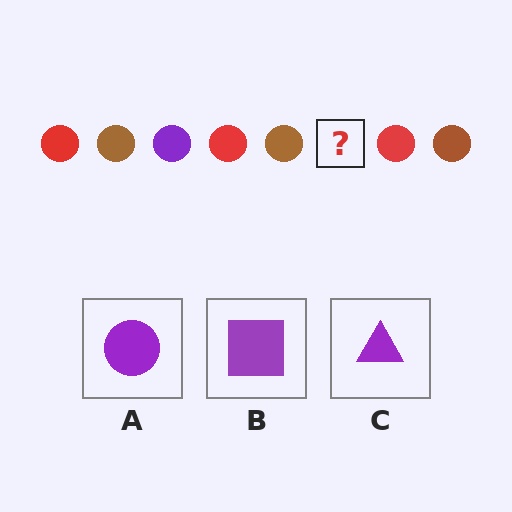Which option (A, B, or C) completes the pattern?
A.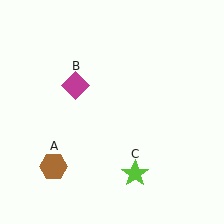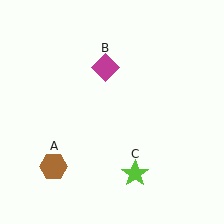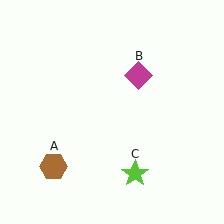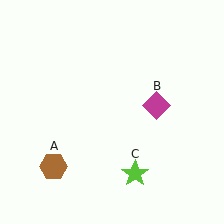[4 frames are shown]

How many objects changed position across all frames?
1 object changed position: magenta diamond (object B).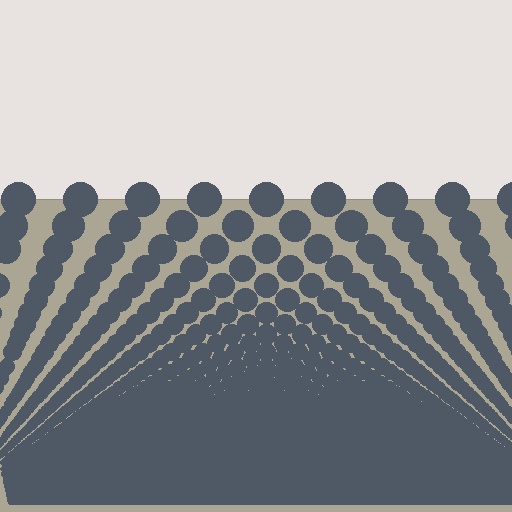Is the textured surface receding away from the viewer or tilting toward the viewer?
The surface appears to tilt toward the viewer. Texture elements get larger and sparser toward the top.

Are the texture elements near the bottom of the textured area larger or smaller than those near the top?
Smaller. The gradient is inverted — elements near the bottom are smaller and denser.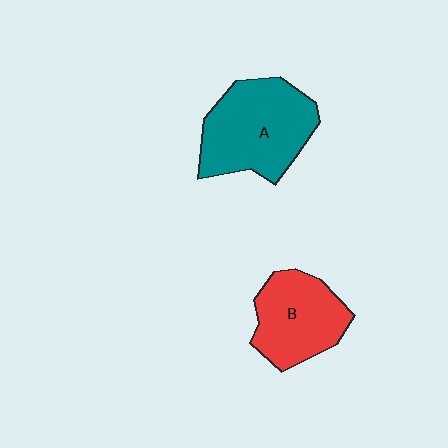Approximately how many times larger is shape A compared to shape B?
Approximately 1.3 times.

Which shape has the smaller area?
Shape B (red).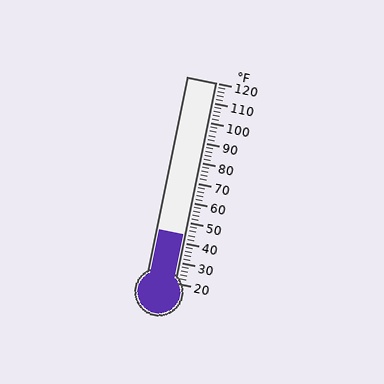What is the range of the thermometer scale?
The thermometer scale ranges from 20°F to 120°F.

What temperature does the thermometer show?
The thermometer shows approximately 44°F.